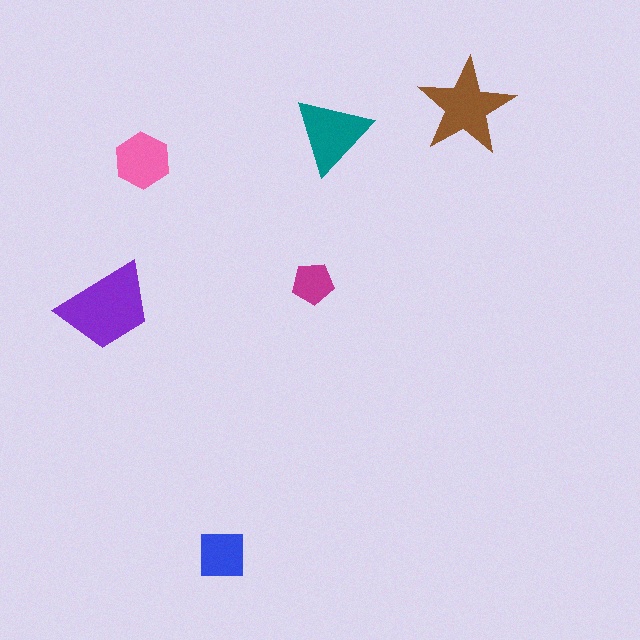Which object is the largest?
The purple trapezoid.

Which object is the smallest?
The magenta pentagon.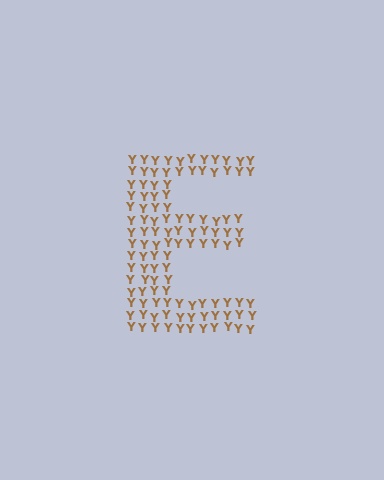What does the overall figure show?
The overall figure shows the letter E.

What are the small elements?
The small elements are letter Y's.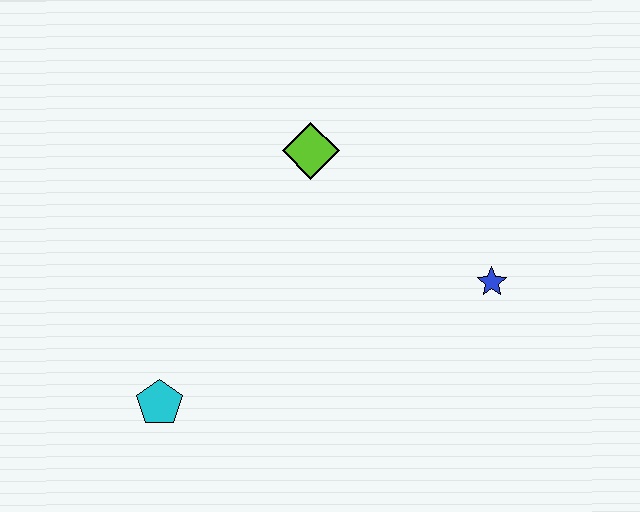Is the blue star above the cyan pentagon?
Yes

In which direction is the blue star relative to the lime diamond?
The blue star is to the right of the lime diamond.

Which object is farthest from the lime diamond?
The cyan pentagon is farthest from the lime diamond.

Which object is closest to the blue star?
The lime diamond is closest to the blue star.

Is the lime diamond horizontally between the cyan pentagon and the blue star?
Yes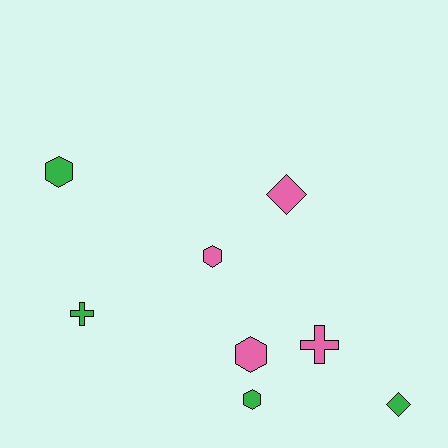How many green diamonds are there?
There is 1 green diamond.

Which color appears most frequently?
Pink, with 4 objects.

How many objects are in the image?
There are 8 objects.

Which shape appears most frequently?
Hexagon, with 4 objects.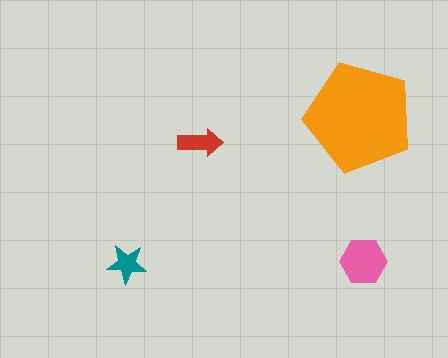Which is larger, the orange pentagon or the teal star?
The orange pentagon.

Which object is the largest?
The orange pentagon.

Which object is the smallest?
The teal star.